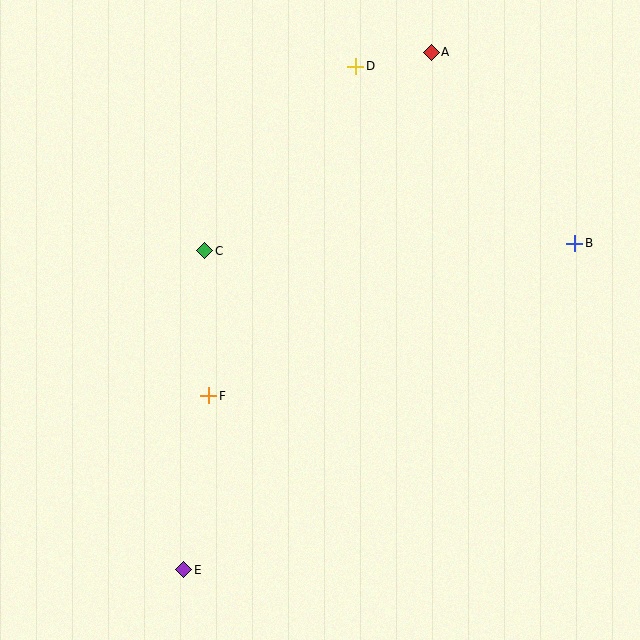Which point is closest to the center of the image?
Point C at (205, 251) is closest to the center.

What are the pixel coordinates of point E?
Point E is at (184, 570).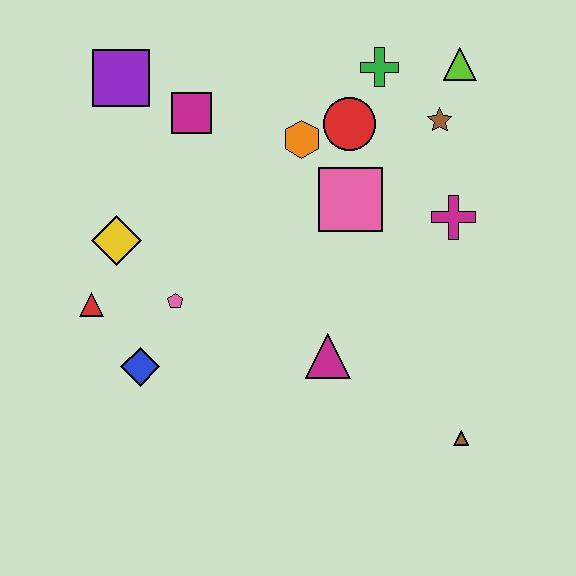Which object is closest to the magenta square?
The purple square is closest to the magenta square.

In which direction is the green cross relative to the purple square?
The green cross is to the right of the purple square.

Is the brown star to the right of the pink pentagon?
Yes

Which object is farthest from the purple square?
The brown triangle is farthest from the purple square.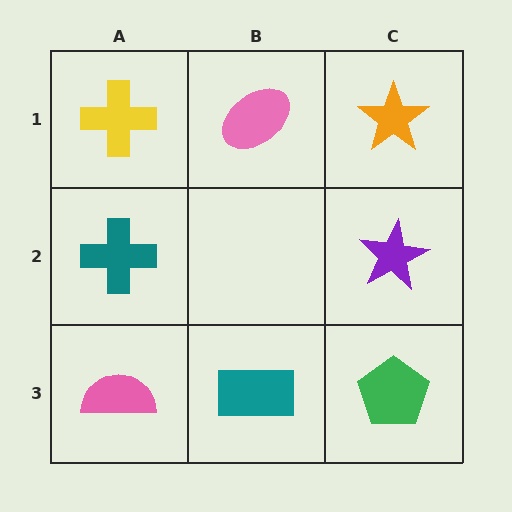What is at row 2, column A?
A teal cross.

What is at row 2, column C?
A purple star.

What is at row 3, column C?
A green pentagon.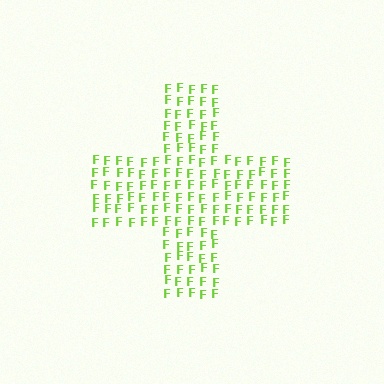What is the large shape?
The large shape is a cross.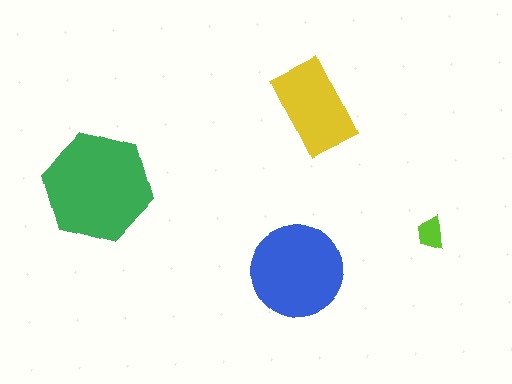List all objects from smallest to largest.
The lime trapezoid, the yellow rectangle, the blue circle, the green hexagon.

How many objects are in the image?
There are 4 objects in the image.